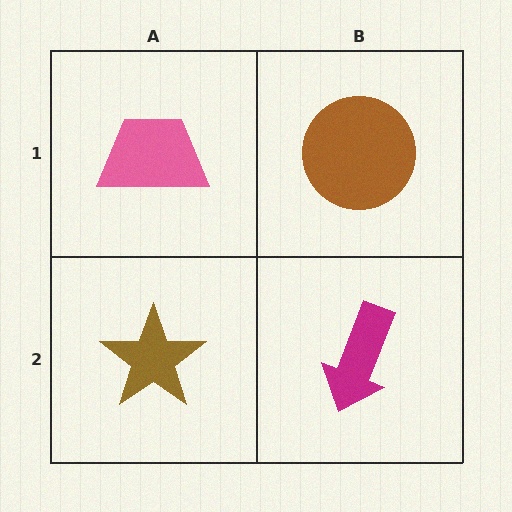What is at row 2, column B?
A magenta arrow.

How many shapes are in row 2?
2 shapes.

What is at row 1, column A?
A pink trapezoid.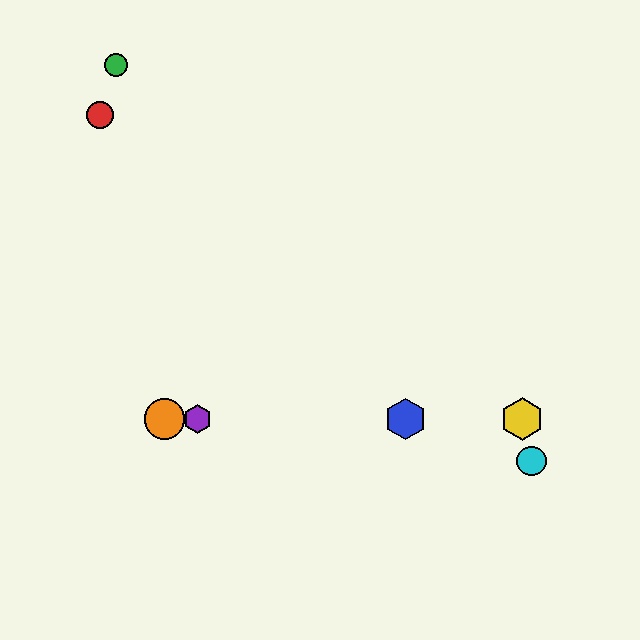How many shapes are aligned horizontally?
4 shapes (the blue hexagon, the yellow hexagon, the purple hexagon, the orange circle) are aligned horizontally.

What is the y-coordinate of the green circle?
The green circle is at y≈65.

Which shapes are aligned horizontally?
The blue hexagon, the yellow hexagon, the purple hexagon, the orange circle are aligned horizontally.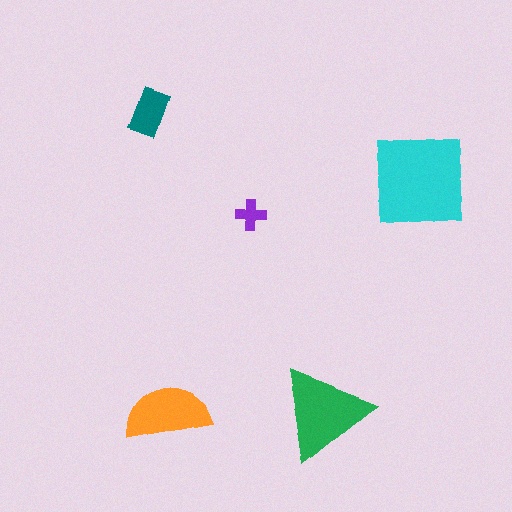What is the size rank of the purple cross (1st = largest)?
5th.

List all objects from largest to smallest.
The cyan square, the green triangle, the orange semicircle, the teal rectangle, the purple cross.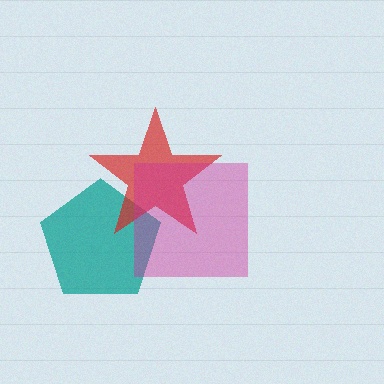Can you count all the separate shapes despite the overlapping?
Yes, there are 3 separate shapes.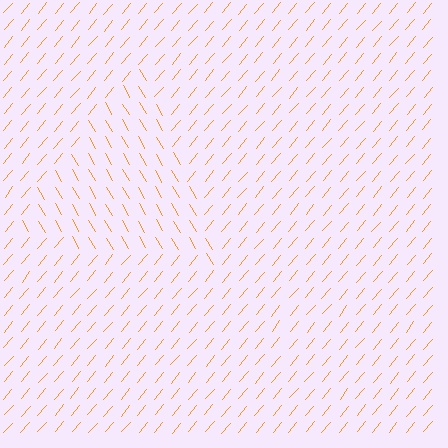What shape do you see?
I see a triangle.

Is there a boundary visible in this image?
Yes, there is a texture boundary formed by a change in line orientation.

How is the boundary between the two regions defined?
The boundary is defined purely by a change in line orientation (approximately 70 degrees difference). All lines are the same color and thickness.